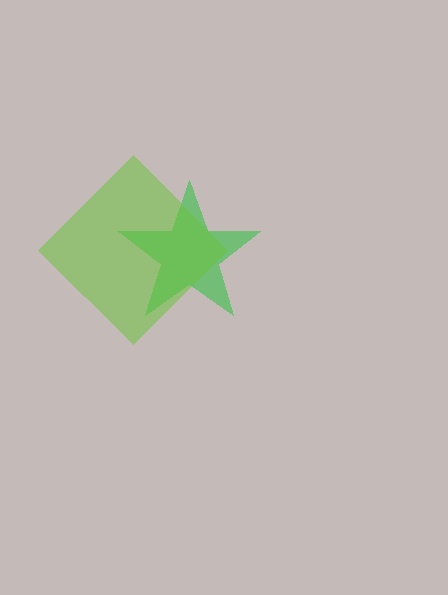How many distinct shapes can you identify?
There are 2 distinct shapes: a green star, a lime diamond.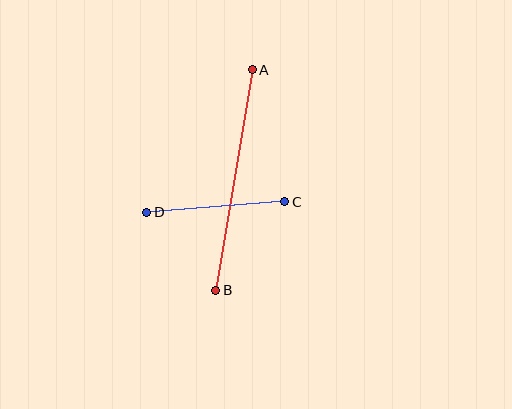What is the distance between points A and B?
The distance is approximately 223 pixels.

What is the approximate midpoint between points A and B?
The midpoint is at approximately (234, 180) pixels.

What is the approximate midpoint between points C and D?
The midpoint is at approximately (216, 207) pixels.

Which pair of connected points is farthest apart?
Points A and B are farthest apart.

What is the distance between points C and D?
The distance is approximately 138 pixels.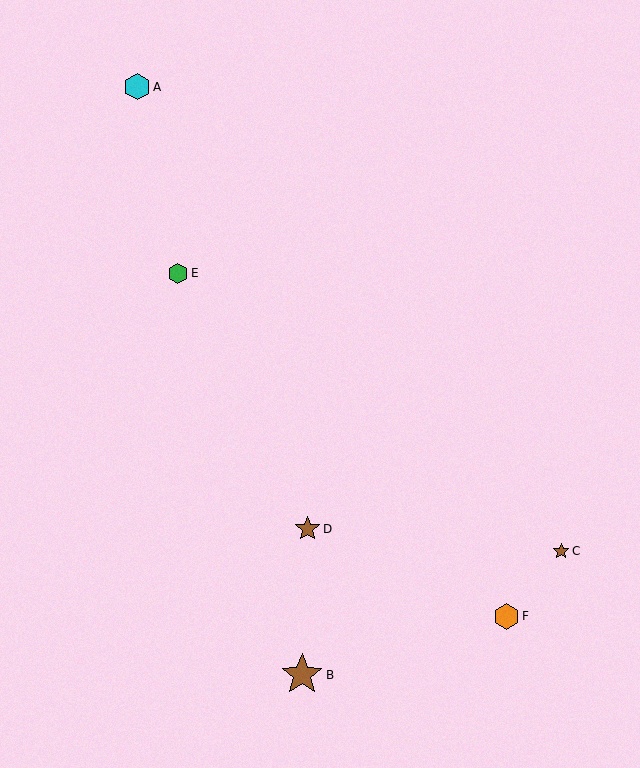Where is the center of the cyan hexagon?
The center of the cyan hexagon is at (137, 87).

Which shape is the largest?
The brown star (labeled B) is the largest.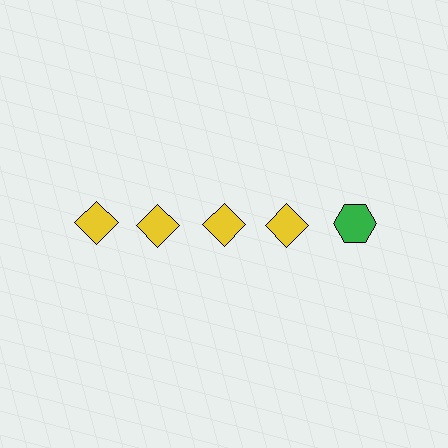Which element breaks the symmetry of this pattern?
The green hexagon in the top row, rightmost column breaks the symmetry. All other shapes are yellow diamonds.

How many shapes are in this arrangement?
There are 5 shapes arranged in a grid pattern.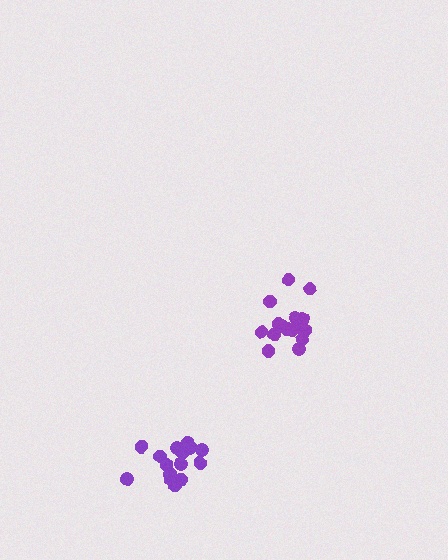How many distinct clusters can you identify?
There are 2 distinct clusters.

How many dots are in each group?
Group 1: 17 dots, Group 2: 16 dots (33 total).